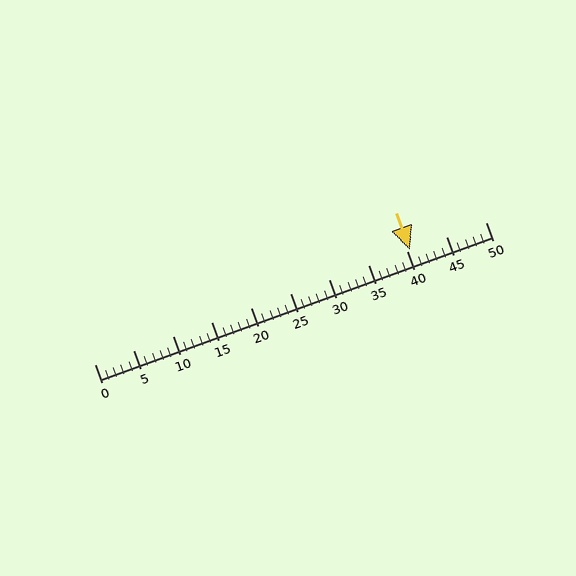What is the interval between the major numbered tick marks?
The major tick marks are spaced 5 units apart.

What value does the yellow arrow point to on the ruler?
The yellow arrow points to approximately 40.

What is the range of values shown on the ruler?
The ruler shows values from 0 to 50.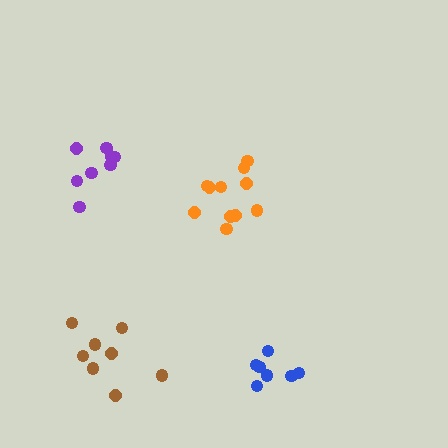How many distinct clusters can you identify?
There are 4 distinct clusters.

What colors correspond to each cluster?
The clusters are colored: brown, blue, orange, purple.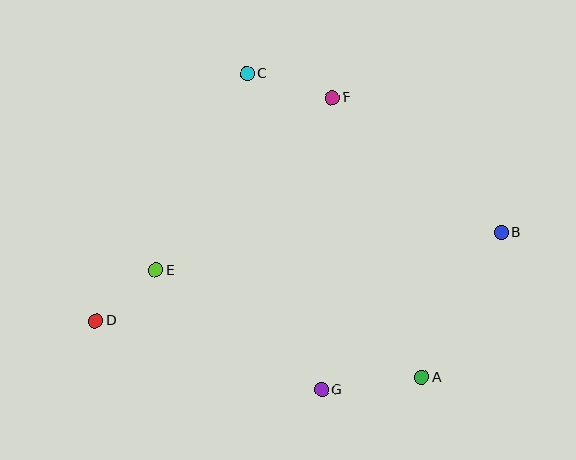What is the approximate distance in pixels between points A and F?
The distance between A and F is approximately 294 pixels.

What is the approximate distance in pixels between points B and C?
The distance between B and C is approximately 300 pixels.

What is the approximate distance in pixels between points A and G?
The distance between A and G is approximately 101 pixels.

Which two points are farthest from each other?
Points B and D are farthest from each other.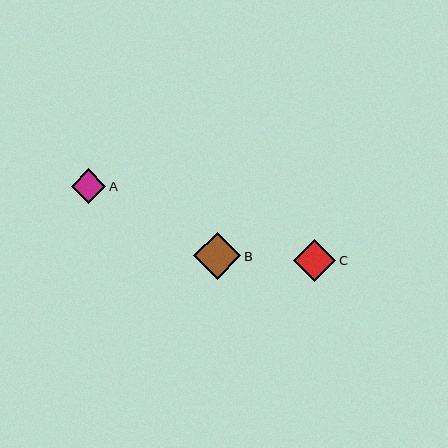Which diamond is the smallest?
Diamond A is the smallest with a size of approximately 34 pixels.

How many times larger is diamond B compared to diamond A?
Diamond B is approximately 1.4 times the size of diamond A.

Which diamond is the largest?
Diamond B is the largest with a size of approximately 47 pixels.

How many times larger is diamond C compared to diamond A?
Diamond C is approximately 1.2 times the size of diamond A.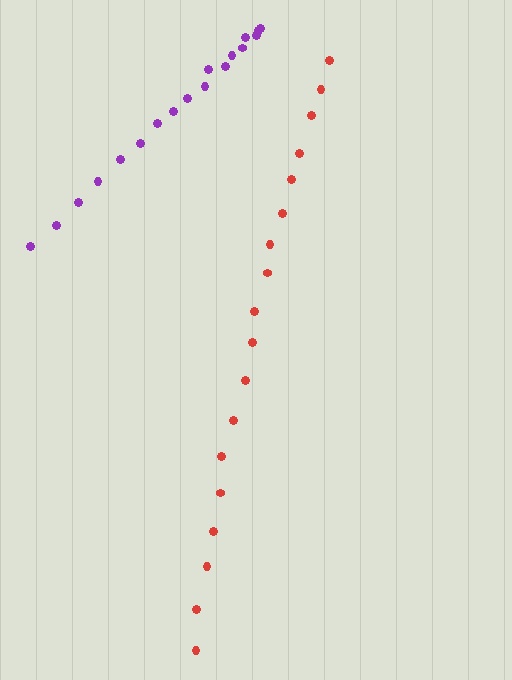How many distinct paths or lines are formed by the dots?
There are 2 distinct paths.